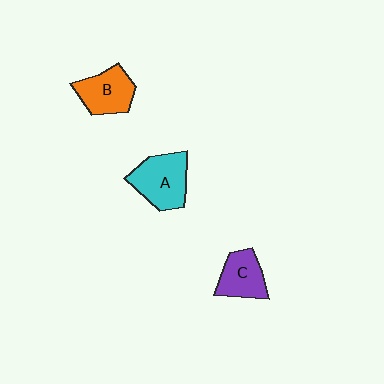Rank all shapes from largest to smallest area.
From largest to smallest: A (cyan), B (orange), C (purple).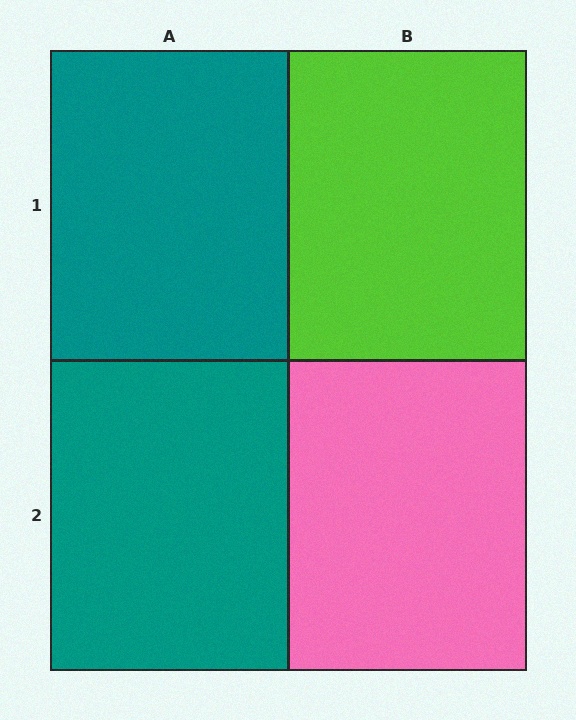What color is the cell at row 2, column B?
Pink.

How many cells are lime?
1 cell is lime.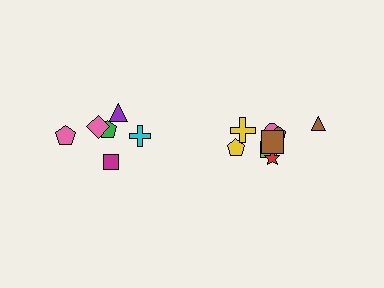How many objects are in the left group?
There are 6 objects.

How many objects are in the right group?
There are 8 objects.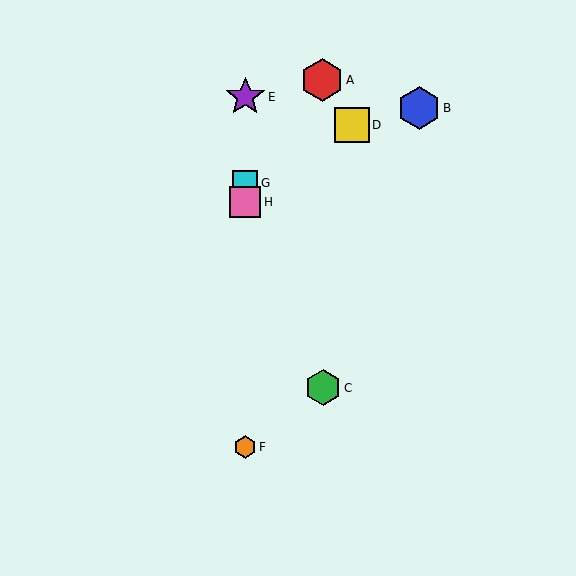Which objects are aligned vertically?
Objects E, F, G, H are aligned vertically.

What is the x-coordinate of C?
Object C is at x≈323.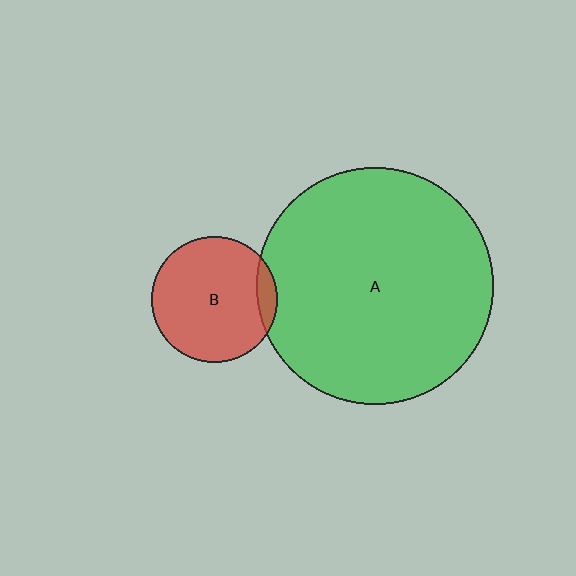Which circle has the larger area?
Circle A (green).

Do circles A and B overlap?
Yes.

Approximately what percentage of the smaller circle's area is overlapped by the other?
Approximately 10%.